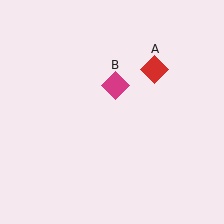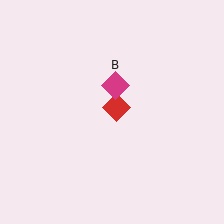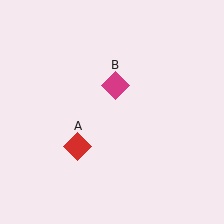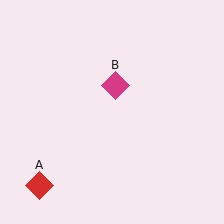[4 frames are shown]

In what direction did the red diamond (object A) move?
The red diamond (object A) moved down and to the left.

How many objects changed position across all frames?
1 object changed position: red diamond (object A).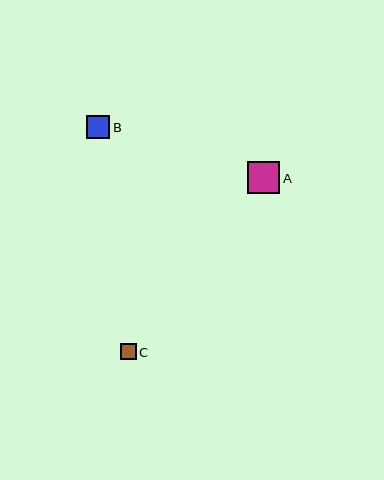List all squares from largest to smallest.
From largest to smallest: A, B, C.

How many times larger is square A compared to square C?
Square A is approximately 2.0 times the size of square C.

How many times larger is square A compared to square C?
Square A is approximately 2.0 times the size of square C.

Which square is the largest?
Square A is the largest with a size of approximately 32 pixels.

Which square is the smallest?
Square C is the smallest with a size of approximately 16 pixels.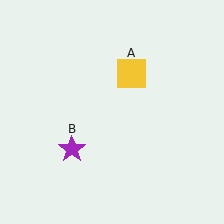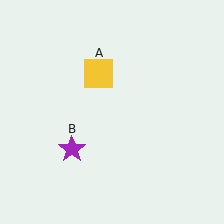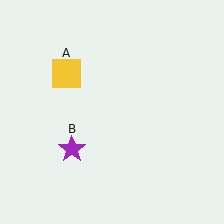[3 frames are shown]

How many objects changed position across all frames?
1 object changed position: yellow square (object A).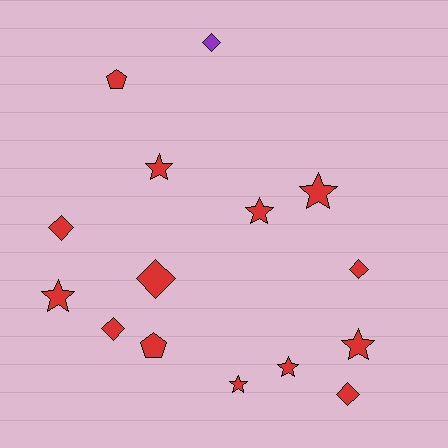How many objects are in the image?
There are 15 objects.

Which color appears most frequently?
Red, with 14 objects.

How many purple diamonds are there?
There is 1 purple diamond.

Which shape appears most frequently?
Star, with 7 objects.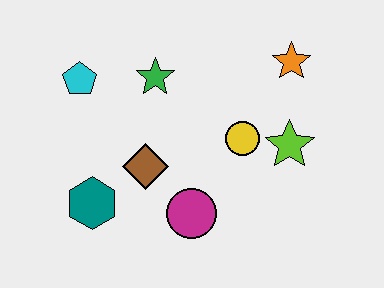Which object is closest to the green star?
The cyan pentagon is closest to the green star.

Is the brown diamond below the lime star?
Yes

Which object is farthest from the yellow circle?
The cyan pentagon is farthest from the yellow circle.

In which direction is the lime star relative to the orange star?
The lime star is below the orange star.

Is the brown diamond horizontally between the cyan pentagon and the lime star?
Yes